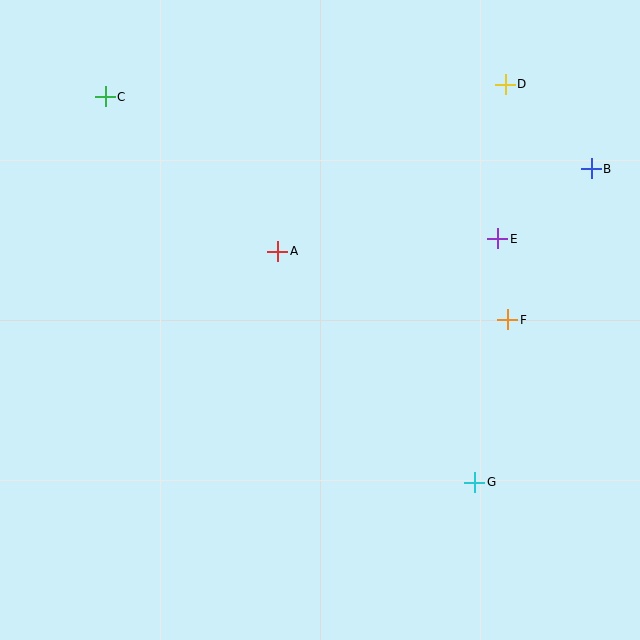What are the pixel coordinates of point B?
Point B is at (591, 169).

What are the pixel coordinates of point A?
Point A is at (278, 251).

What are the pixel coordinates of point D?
Point D is at (505, 84).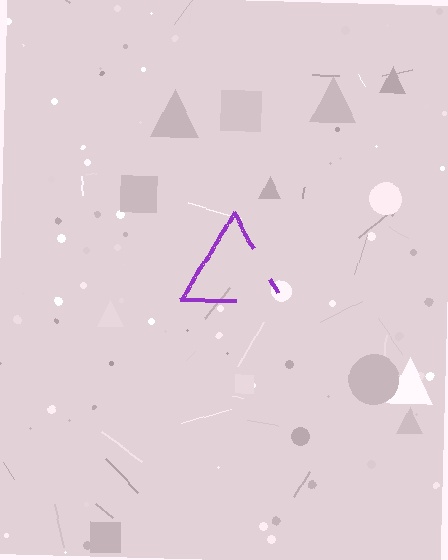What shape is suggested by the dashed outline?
The dashed outline suggests a triangle.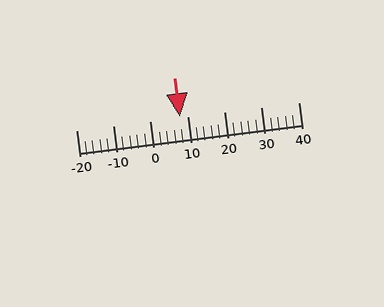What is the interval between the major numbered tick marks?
The major tick marks are spaced 10 units apart.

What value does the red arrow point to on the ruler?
The red arrow points to approximately 8.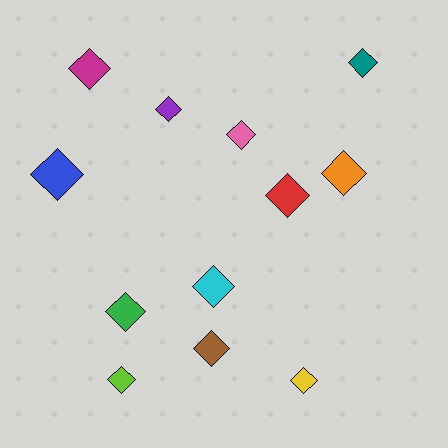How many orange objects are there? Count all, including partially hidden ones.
There is 1 orange object.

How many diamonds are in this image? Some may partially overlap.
There are 12 diamonds.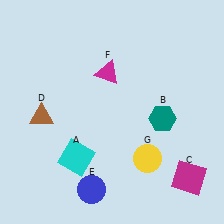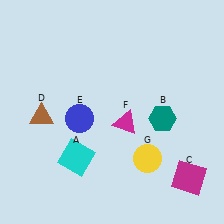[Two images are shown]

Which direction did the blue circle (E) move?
The blue circle (E) moved up.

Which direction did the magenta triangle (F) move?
The magenta triangle (F) moved down.